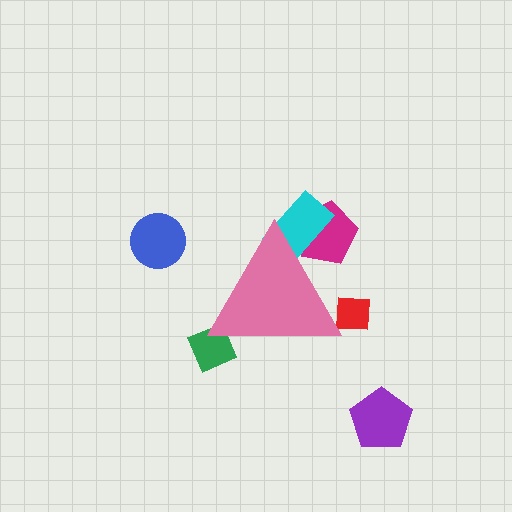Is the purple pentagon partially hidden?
No, the purple pentagon is fully visible.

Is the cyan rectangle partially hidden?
Yes, the cyan rectangle is partially hidden behind the pink triangle.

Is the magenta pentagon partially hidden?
Yes, the magenta pentagon is partially hidden behind the pink triangle.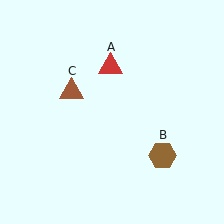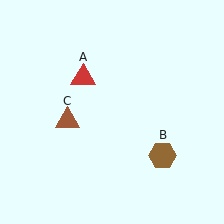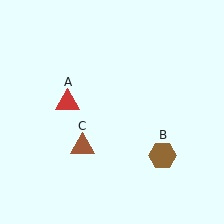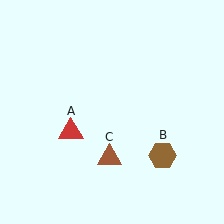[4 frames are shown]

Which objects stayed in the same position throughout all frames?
Brown hexagon (object B) remained stationary.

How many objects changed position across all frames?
2 objects changed position: red triangle (object A), brown triangle (object C).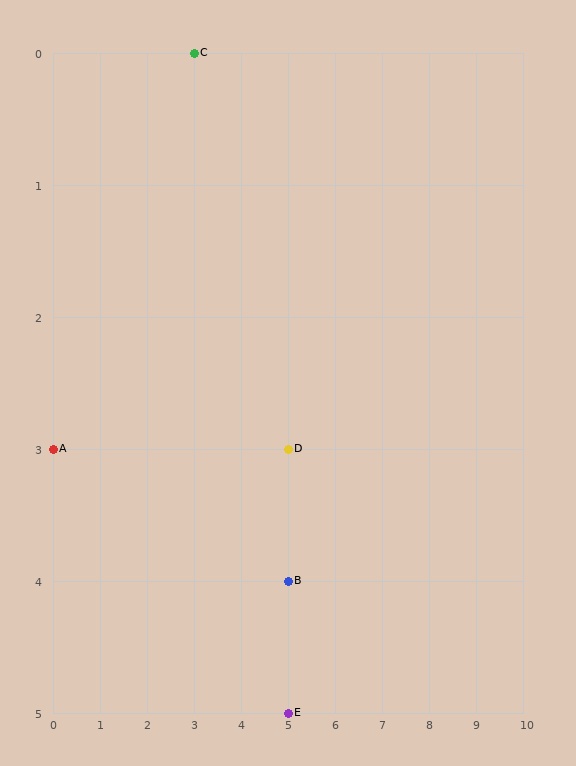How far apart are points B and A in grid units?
Points B and A are 5 columns and 1 row apart (about 5.1 grid units diagonally).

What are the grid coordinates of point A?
Point A is at grid coordinates (0, 3).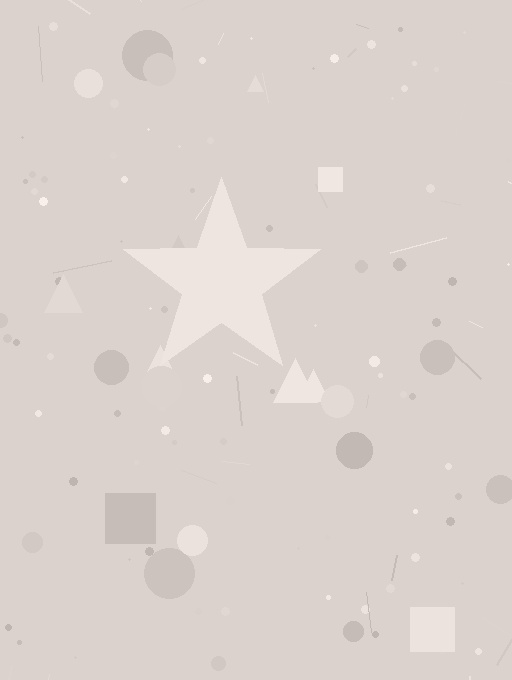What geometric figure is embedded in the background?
A star is embedded in the background.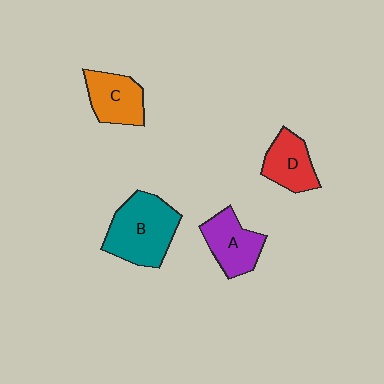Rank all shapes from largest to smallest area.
From largest to smallest: B (teal), A (purple), C (orange), D (red).